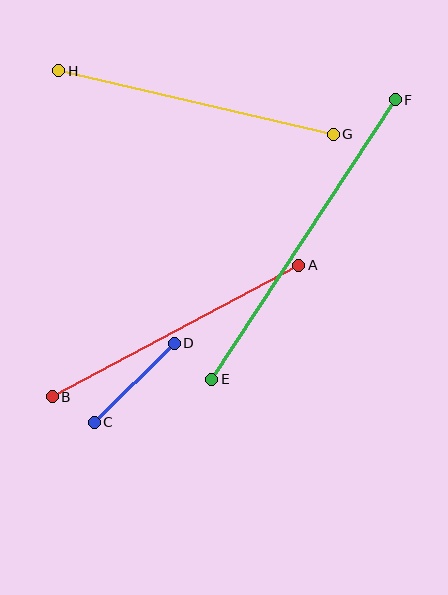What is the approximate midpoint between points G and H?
The midpoint is at approximately (196, 102) pixels.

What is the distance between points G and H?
The distance is approximately 282 pixels.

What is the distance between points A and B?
The distance is approximately 280 pixels.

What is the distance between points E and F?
The distance is approximately 334 pixels.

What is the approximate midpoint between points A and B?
The midpoint is at approximately (175, 331) pixels.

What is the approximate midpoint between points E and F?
The midpoint is at approximately (303, 239) pixels.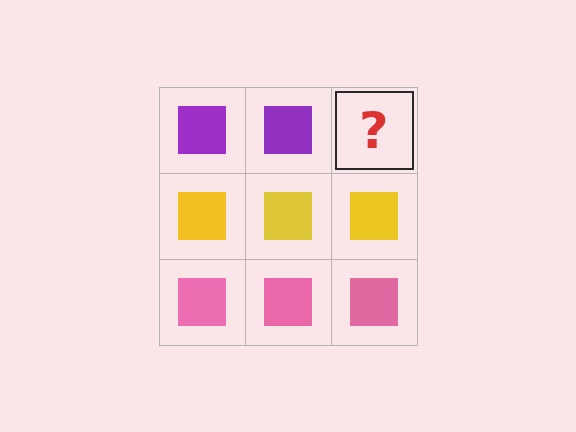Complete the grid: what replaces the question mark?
The question mark should be replaced with a purple square.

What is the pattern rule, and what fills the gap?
The rule is that each row has a consistent color. The gap should be filled with a purple square.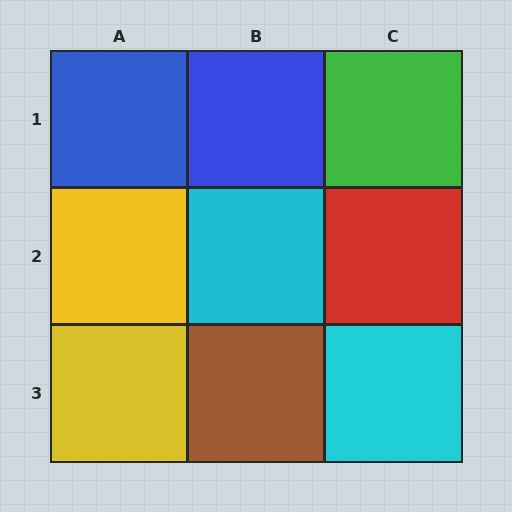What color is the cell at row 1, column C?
Green.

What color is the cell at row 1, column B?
Blue.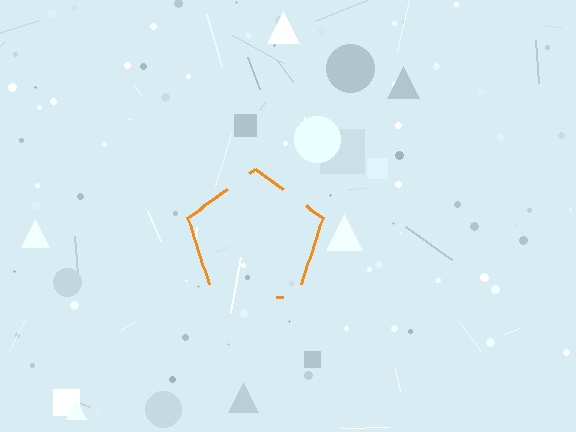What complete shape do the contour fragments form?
The contour fragments form a pentagon.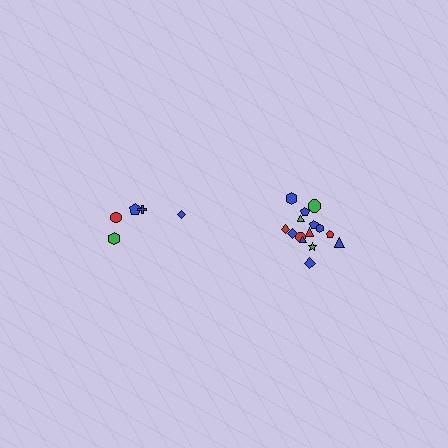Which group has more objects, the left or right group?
The right group.